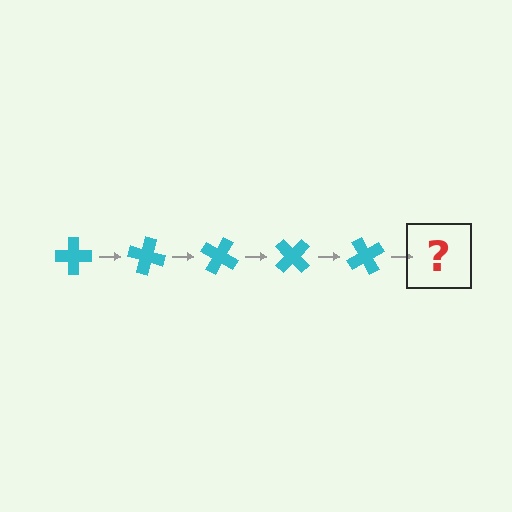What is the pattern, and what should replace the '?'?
The pattern is that the cross rotates 15 degrees each step. The '?' should be a cyan cross rotated 75 degrees.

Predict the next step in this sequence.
The next step is a cyan cross rotated 75 degrees.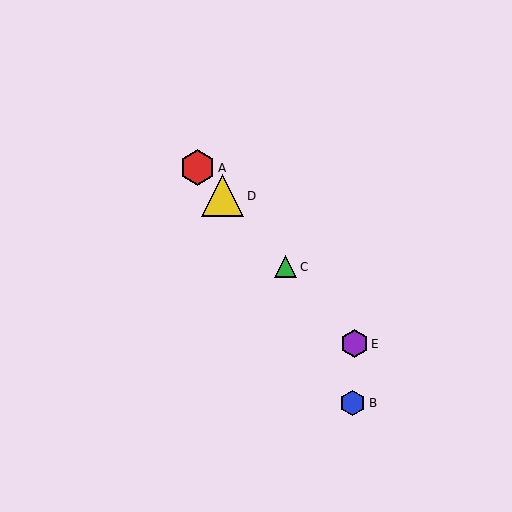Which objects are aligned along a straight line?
Objects A, C, D, E are aligned along a straight line.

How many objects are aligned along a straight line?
4 objects (A, C, D, E) are aligned along a straight line.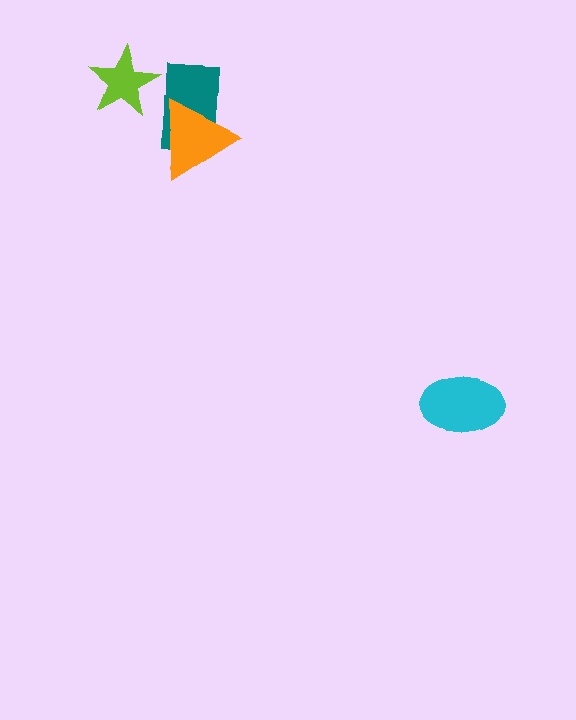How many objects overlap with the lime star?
1 object overlaps with the lime star.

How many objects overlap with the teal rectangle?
2 objects overlap with the teal rectangle.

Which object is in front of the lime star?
The teal rectangle is in front of the lime star.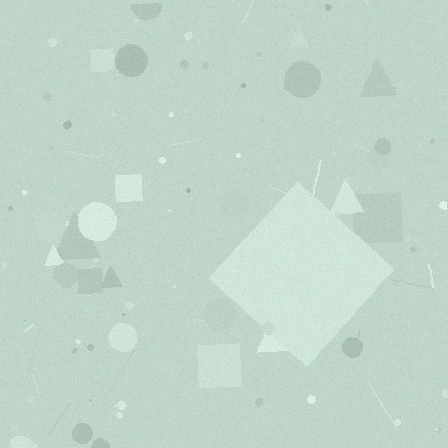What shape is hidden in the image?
A diamond is hidden in the image.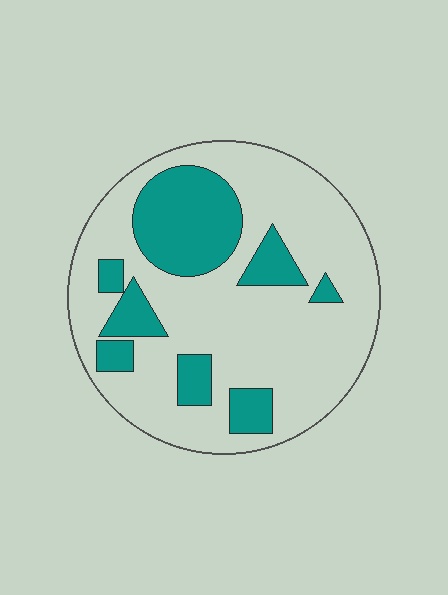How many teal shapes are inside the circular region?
8.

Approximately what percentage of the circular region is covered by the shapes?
Approximately 25%.